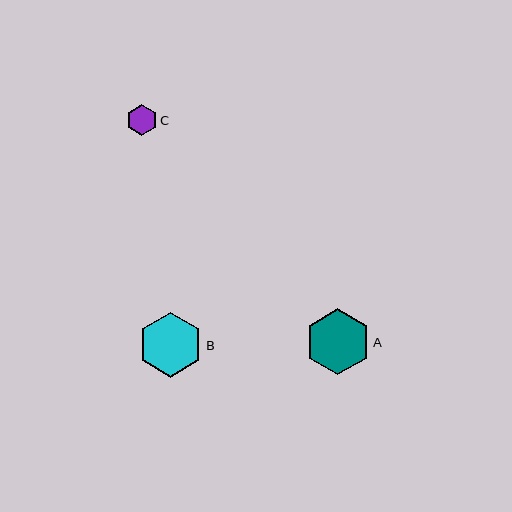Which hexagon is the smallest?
Hexagon C is the smallest with a size of approximately 31 pixels.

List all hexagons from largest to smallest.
From largest to smallest: A, B, C.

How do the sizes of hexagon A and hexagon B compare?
Hexagon A and hexagon B are approximately the same size.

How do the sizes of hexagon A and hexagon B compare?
Hexagon A and hexagon B are approximately the same size.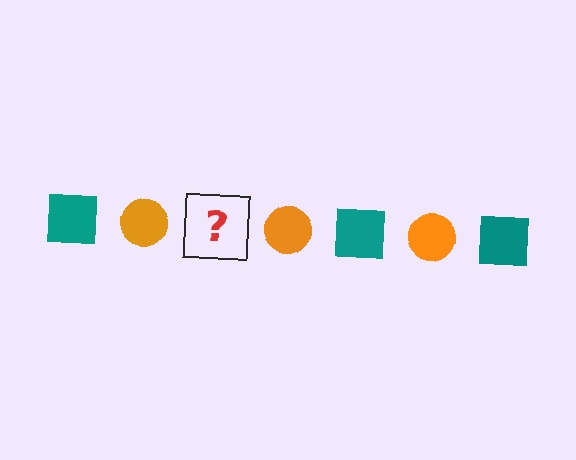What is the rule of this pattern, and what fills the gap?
The rule is that the pattern alternates between teal square and orange circle. The gap should be filled with a teal square.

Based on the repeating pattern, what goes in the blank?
The blank should be a teal square.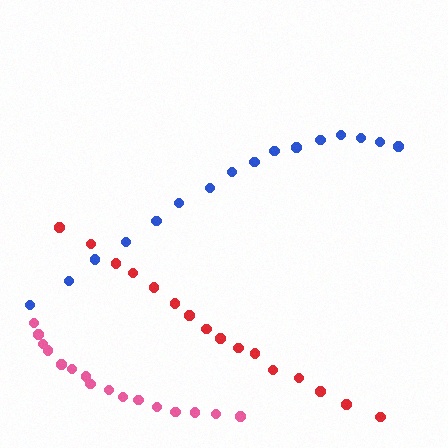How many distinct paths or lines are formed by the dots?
There are 3 distinct paths.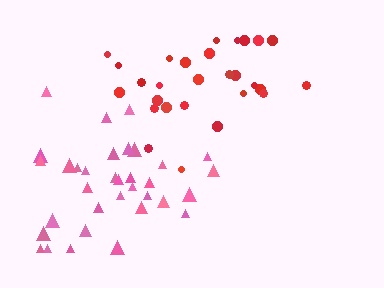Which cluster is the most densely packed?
Pink.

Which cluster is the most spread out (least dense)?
Red.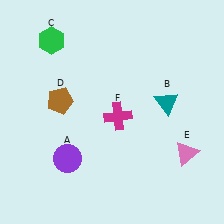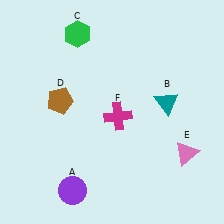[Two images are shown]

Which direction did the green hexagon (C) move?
The green hexagon (C) moved right.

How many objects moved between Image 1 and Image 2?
2 objects moved between the two images.